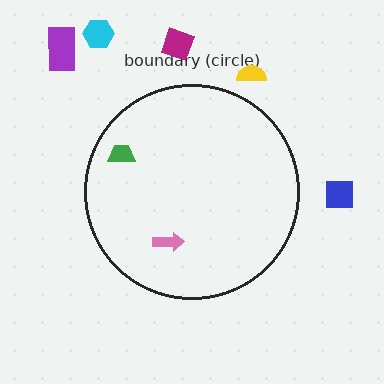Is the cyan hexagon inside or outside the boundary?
Outside.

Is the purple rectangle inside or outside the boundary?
Outside.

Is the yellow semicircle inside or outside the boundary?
Outside.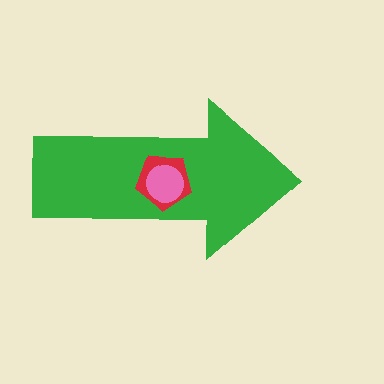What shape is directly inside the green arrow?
The red pentagon.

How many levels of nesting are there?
3.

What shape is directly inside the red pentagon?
The pink circle.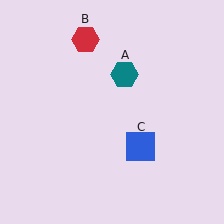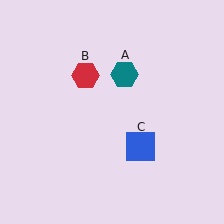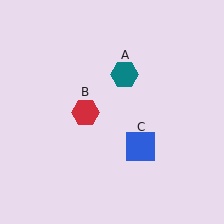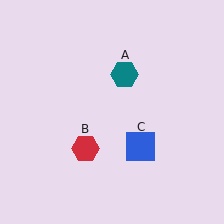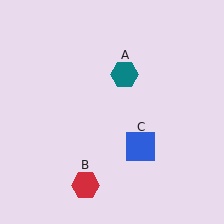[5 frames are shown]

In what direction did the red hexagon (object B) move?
The red hexagon (object B) moved down.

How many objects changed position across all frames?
1 object changed position: red hexagon (object B).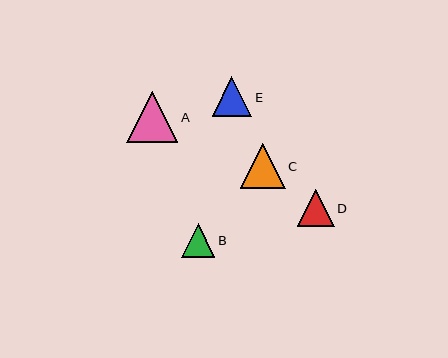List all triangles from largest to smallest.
From largest to smallest: A, C, E, D, B.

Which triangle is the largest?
Triangle A is the largest with a size of approximately 51 pixels.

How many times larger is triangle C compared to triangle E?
Triangle C is approximately 1.2 times the size of triangle E.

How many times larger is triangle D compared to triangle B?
Triangle D is approximately 1.1 times the size of triangle B.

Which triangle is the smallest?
Triangle B is the smallest with a size of approximately 33 pixels.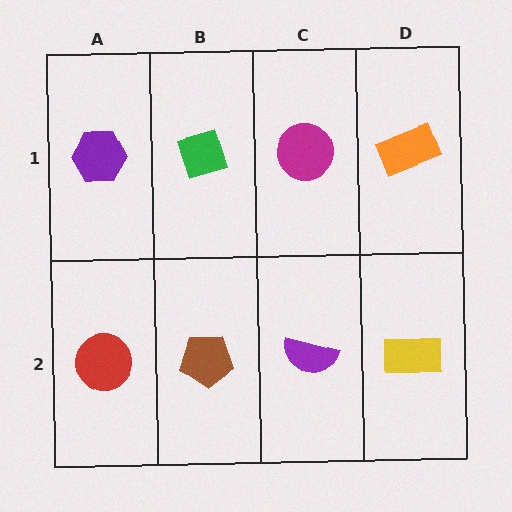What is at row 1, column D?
An orange rectangle.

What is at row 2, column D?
A yellow rectangle.